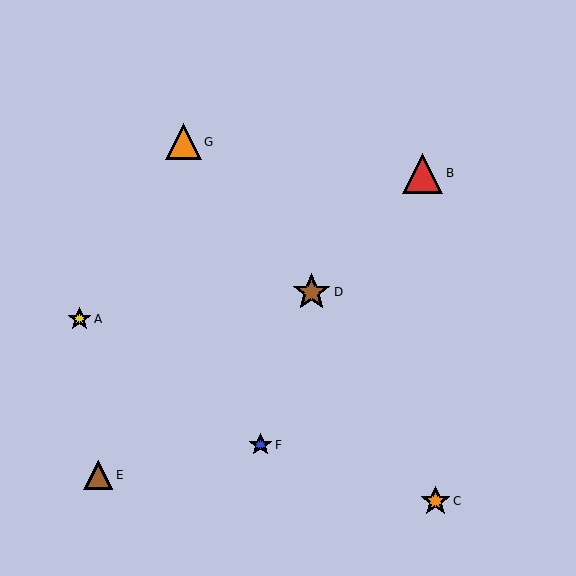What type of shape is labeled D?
Shape D is a brown star.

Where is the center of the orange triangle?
The center of the orange triangle is at (183, 142).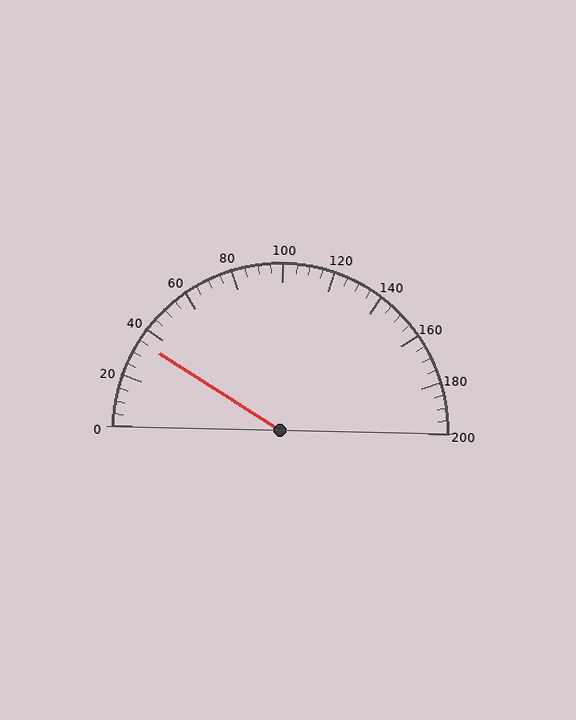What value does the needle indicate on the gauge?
The needle indicates approximately 35.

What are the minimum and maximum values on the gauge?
The gauge ranges from 0 to 200.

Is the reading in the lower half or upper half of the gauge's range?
The reading is in the lower half of the range (0 to 200).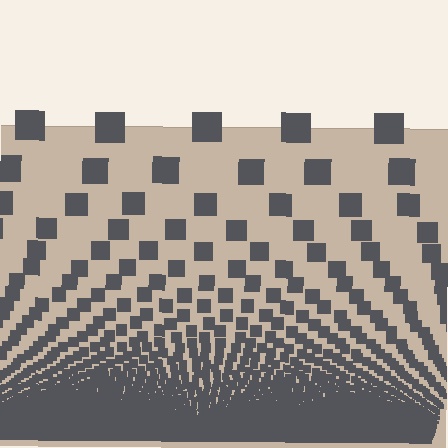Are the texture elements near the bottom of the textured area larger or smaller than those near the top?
Smaller. The gradient is inverted — elements near the bottom are smaller and denser.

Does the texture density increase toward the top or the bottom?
Density increases toward the bottom.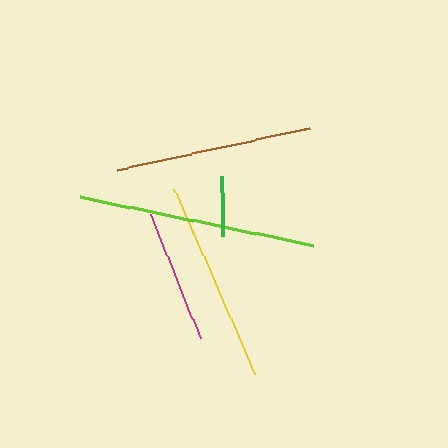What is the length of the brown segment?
The brown segment is approximately 197 pixels long.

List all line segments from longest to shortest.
From longest to shortest: lime, yellow, brown, magenta, green.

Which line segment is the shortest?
The green line is the shortest at approximately 61 pixels.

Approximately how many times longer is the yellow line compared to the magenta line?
The yellow line is approximately 1.5 times the length of the magenta line.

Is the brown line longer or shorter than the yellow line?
The yellow line is longer than the brown line.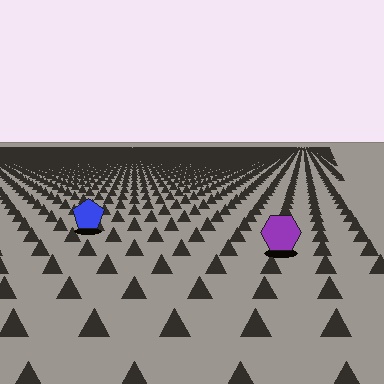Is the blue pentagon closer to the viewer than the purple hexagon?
No. The purple hexagon is closer — you can tell from the texture gradient: the ground texture is coarser near it.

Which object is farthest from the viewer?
The blue pentagon is farthest from the viewer. It appears smaller and the ground texture around it is denser.